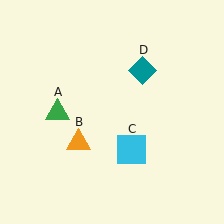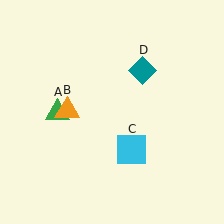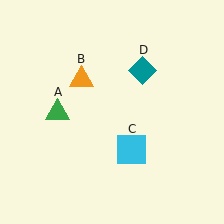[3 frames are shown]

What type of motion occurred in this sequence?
The orange triangle (object B) rotated clockwise around the center of the scene.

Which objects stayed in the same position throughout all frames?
Green triangle (object A) and cyan square (object C) and teal diamond (object D) remained stationary.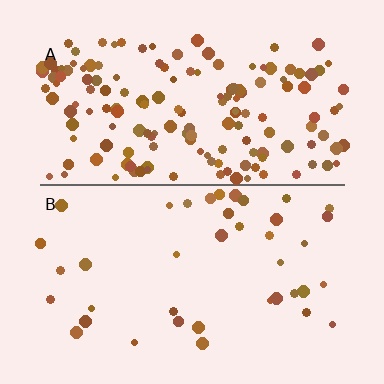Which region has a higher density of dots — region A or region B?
A (the top).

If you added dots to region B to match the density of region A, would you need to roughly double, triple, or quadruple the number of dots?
Approximately quadruple.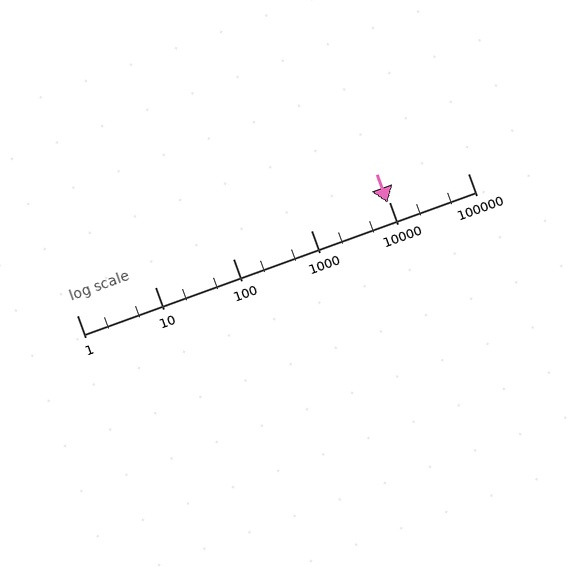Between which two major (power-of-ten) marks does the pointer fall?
The pointer is between 1000 and 10000.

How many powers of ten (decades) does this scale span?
The scale spans 5 decades, from 1 to 100000.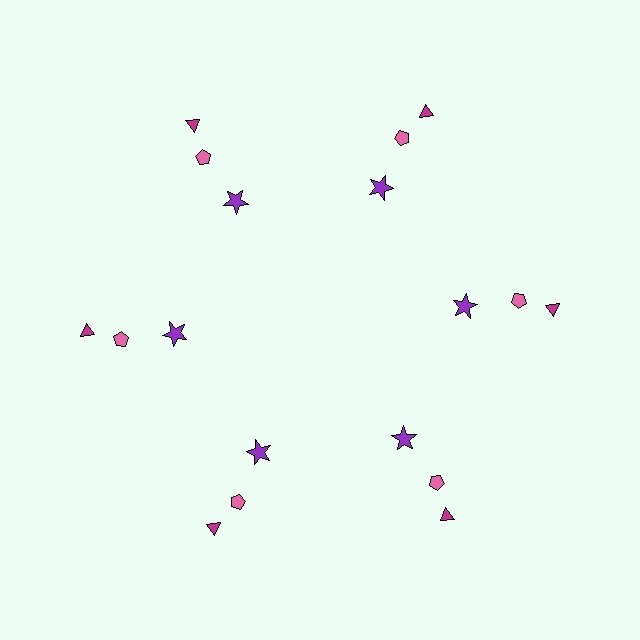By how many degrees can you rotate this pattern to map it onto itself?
The pattern maps onto itself every 60 degrees of rotation.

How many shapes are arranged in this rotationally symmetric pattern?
There are 18 shapes, arranged in 6 groups of 3.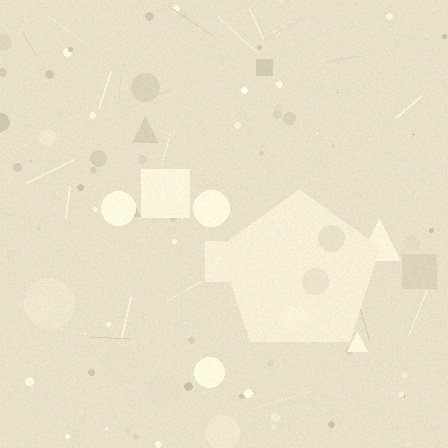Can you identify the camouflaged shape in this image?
The camouflaged shape is a pentagon.